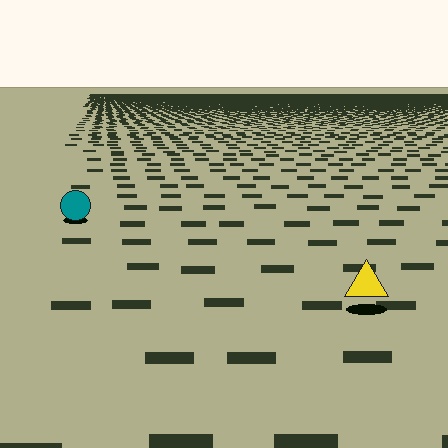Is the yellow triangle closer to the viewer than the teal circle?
Yes. The yellow triangle is closer — you can tell from the texture gradient: the ground texture is coarser near it.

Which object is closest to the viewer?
The yellow triangle is closest. The texture marks near it are larger and more spread out.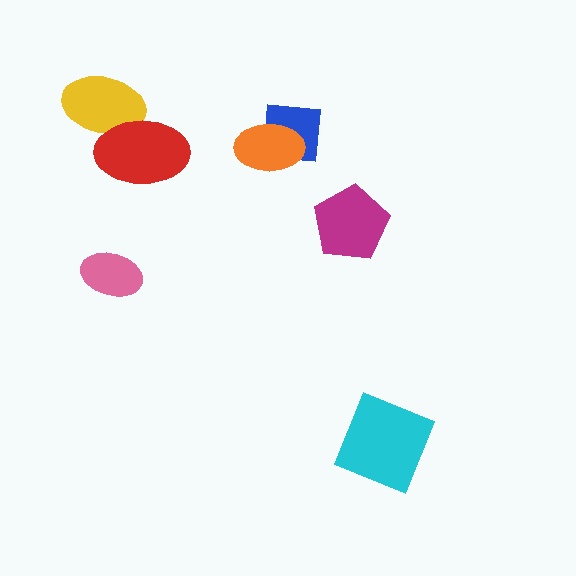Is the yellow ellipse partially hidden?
Yes, it is partially covered by another shape.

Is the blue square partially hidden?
Yes, it is partially covered by another shape.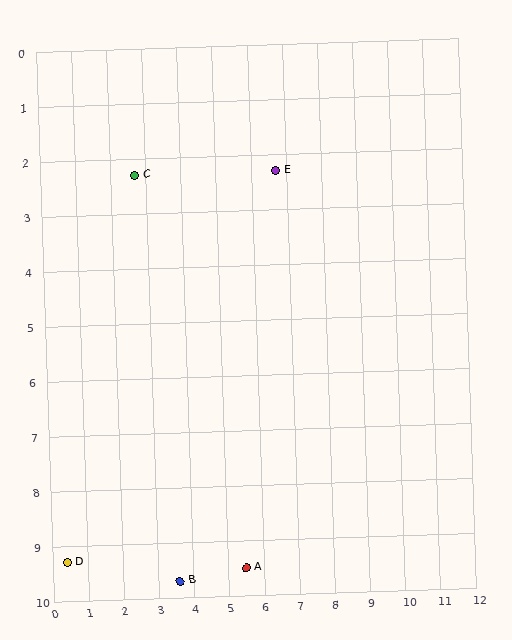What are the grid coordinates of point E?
Point E is at approximately (6.7, 2.3).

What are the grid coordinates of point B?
Point B is at approximately (3.6, 9.7).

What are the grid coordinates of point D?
Point D is at approximately (0.4, 9.3).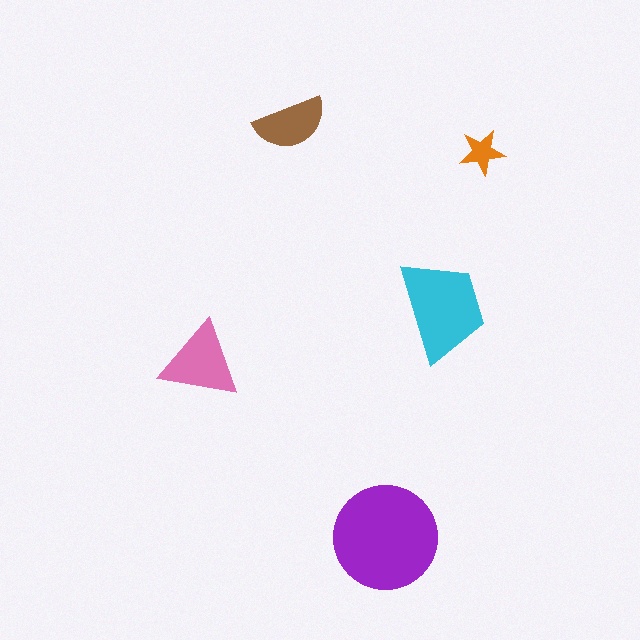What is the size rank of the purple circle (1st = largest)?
1st.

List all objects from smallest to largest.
The orange star, the brown semicircle, the pink triangle, the cyan trapezoid, the purple circle.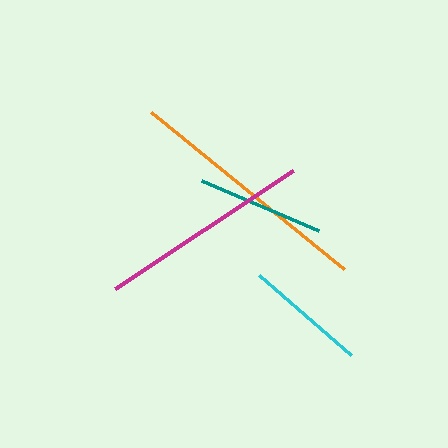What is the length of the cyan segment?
The cyan segment is approximately 122 pixels long.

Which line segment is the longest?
The orange line is the longest at approximately 249 pixels.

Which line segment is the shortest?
The cyan line is the shortest at approximately 122 pixels.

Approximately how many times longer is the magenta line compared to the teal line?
The magenta line is approximately 1.7 times the length of the teal line.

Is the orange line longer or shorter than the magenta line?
The orange line is longer than the magenta line.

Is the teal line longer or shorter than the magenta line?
The magenta line is longer than the teal line.